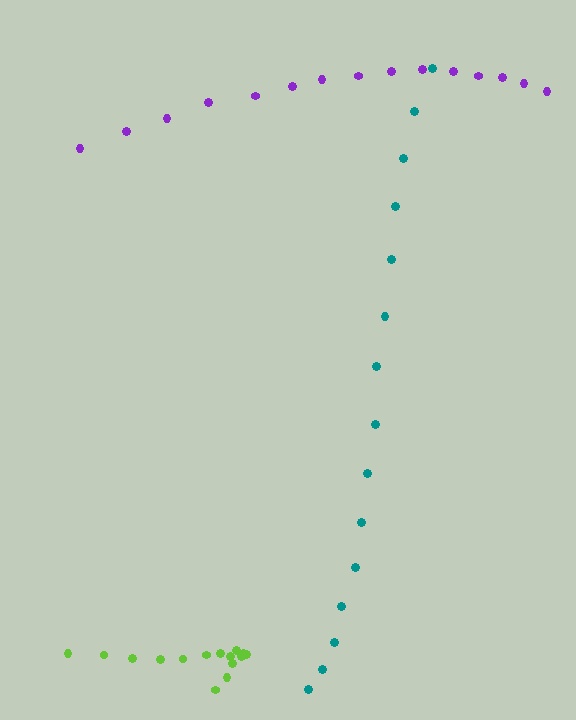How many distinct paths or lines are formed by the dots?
There are 3 distinct paths.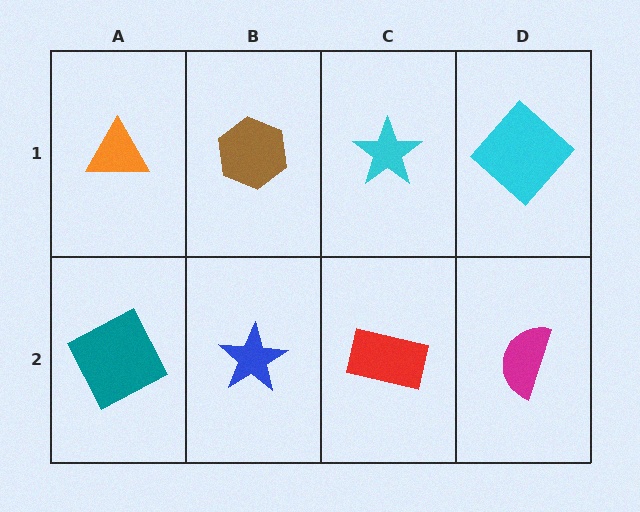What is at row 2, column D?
A magenta semicircle.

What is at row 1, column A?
An orange triangle.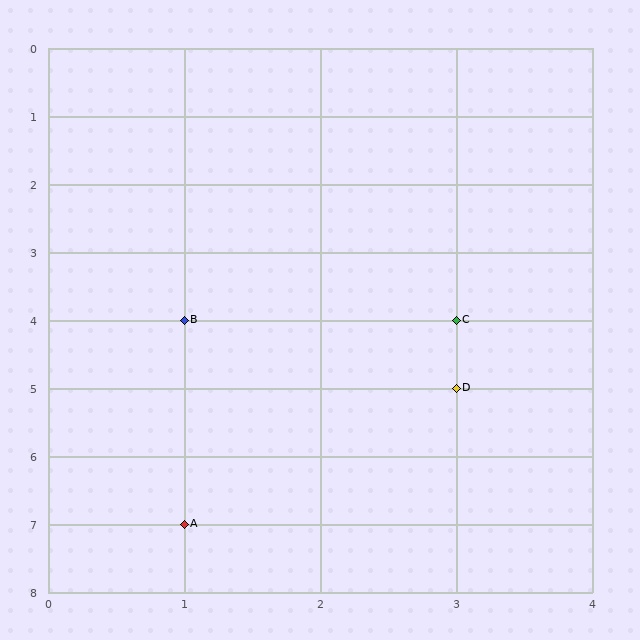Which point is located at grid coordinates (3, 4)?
Point C is at (3, 4).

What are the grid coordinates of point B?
Point B is at grid coordinates (1, 4).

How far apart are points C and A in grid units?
Points C and A are 2 columns and 3 rows apart (about 3.6 grid units diagonally).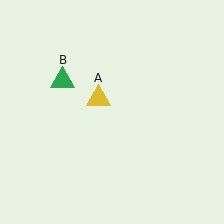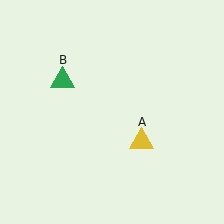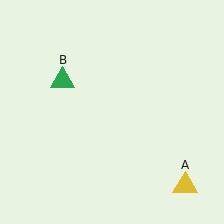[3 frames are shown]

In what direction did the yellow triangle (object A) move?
The yellow triangle (object A) moved down and to the right.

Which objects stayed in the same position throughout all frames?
Green triangle (object B) remained stationary.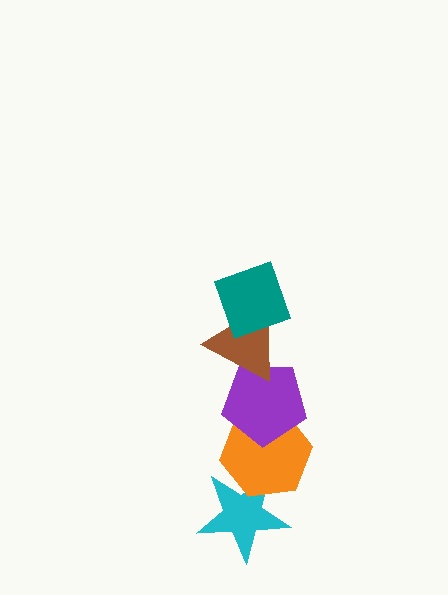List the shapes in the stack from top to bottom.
From top to bottom: the teal diamond, the brown triangle, the purple pentagon, the orange hexagon, the cyan star.